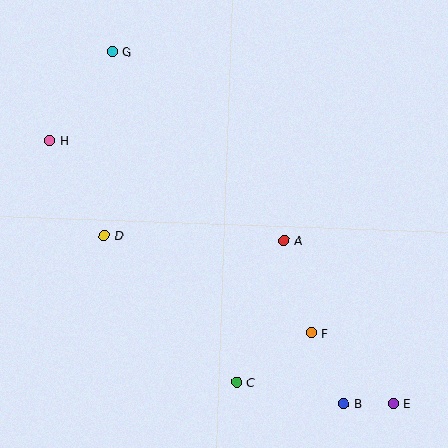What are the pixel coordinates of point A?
Point A is at (284, 241).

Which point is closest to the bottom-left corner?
Point D is closest to the bottom-left corner.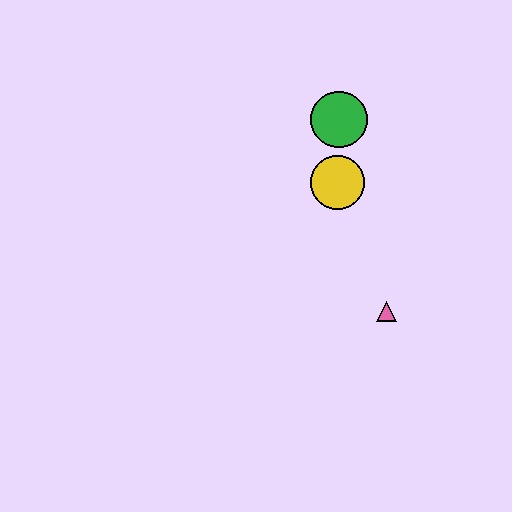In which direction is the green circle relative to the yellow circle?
The green circle is above the yellow circle.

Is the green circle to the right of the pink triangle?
No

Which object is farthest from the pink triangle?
The green circle is farthest from the pink triangle.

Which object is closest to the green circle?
The yellow circle is closest to the green circle.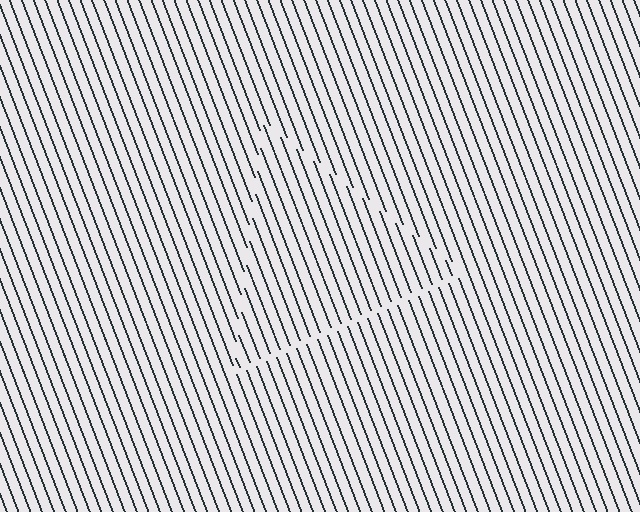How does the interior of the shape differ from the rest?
The interior of the shape contains the same grating, shifted by half a period — the contour is defined by the phase discontinuity where line-ends from the inner and outer gratings abut.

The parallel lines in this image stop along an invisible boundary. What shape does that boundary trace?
An illusory triangle. The interior of the shape contains the same grating, shifted by half a period — the contour is defined by the phase discontinuity where line-ends from the inner and outer gratings abut.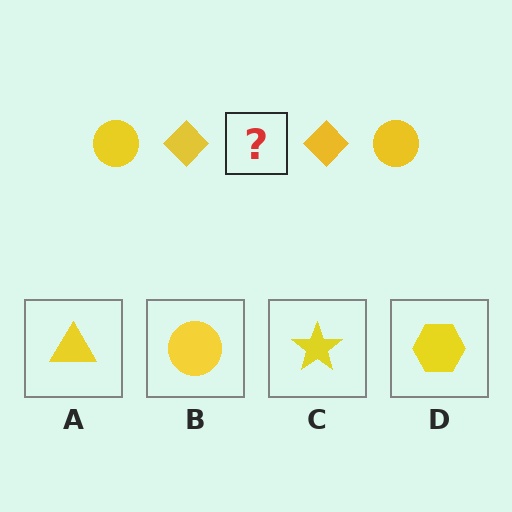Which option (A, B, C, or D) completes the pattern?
B.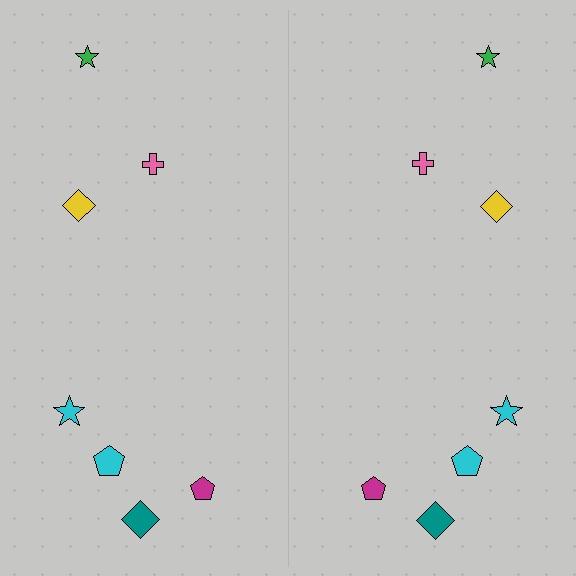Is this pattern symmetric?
Yes, this pattern has bilateral (reflection) symmetry.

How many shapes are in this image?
There are 14 shapes in this image.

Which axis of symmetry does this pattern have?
The pattern has a vertical axis of symmetry running through the center of the image.